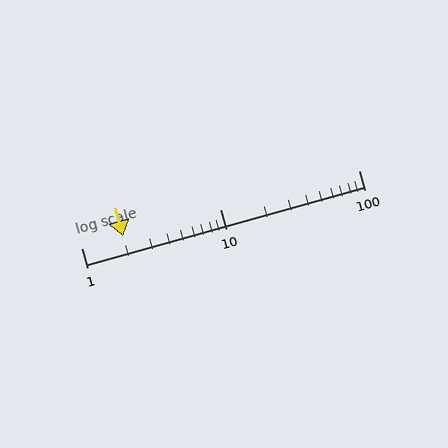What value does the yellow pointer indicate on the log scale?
The pointer indicates approximately 2.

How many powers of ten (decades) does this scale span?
The scale spans 2 decades, from 1 to 100.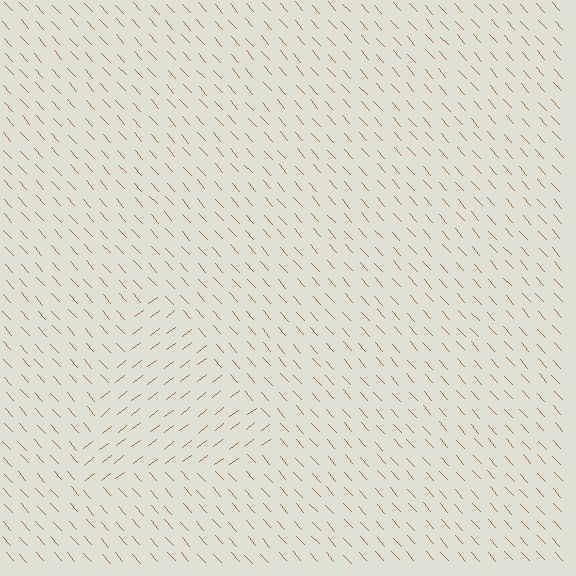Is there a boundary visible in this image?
Yes, there is a texture boundary formed by a change in line orientation.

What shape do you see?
I see a triangle.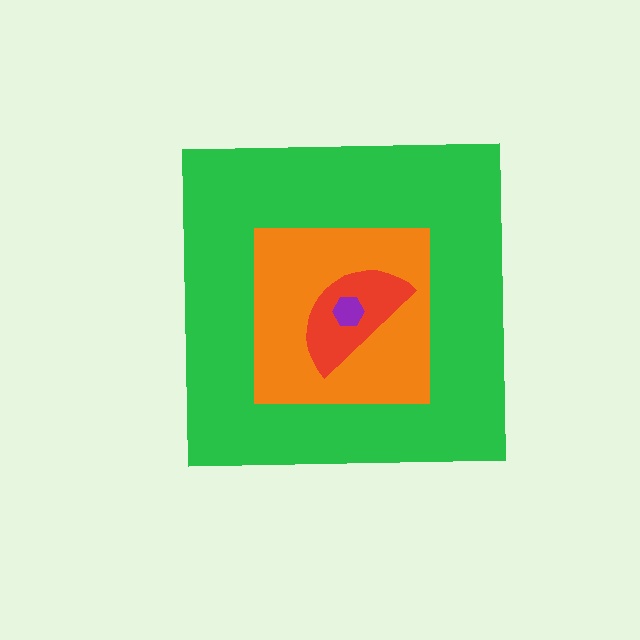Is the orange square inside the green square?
Yes.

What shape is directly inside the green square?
The orange square.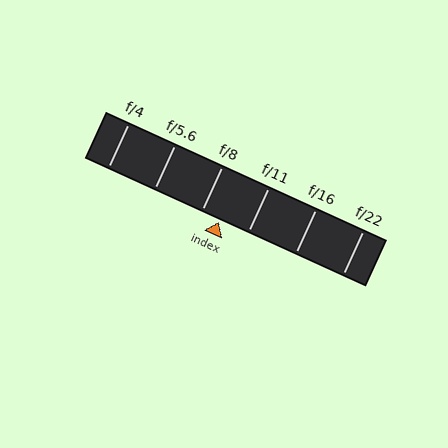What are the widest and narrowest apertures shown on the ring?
The widest aperture shown is f/4 and the narrowest is f/22.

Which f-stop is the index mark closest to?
The index mark is closest to f/8.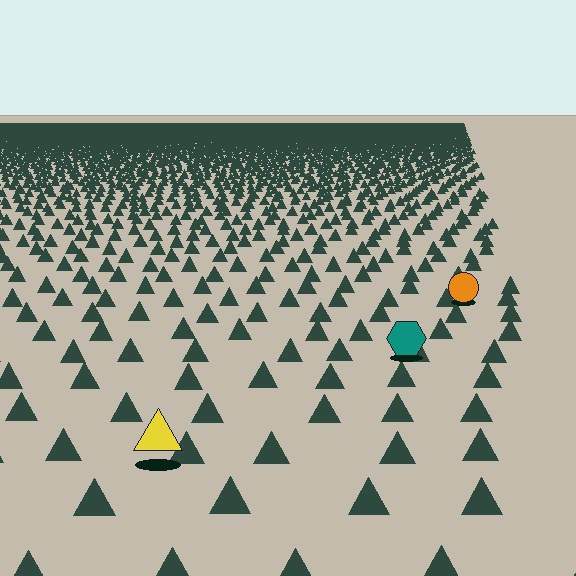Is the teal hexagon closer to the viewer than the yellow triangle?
No. The yellow triangle is closer — you can tell from the texture gradient: the ground texture is coarser near it.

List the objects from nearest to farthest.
From nearest to farthest: the yellow triangle, the teal hexagon, the orange circle.